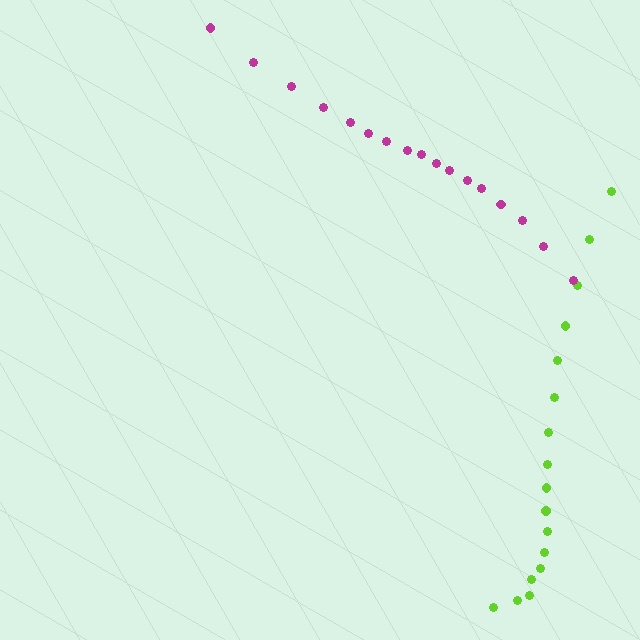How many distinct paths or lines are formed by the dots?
There are 2 distinct paths.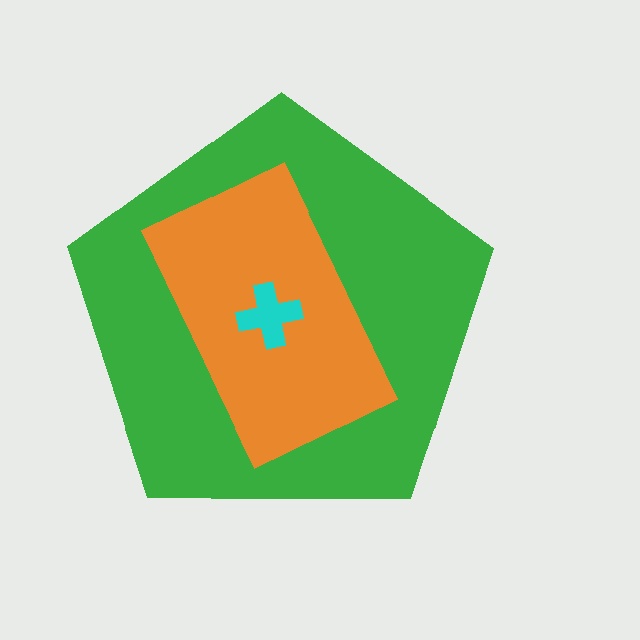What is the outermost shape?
The green pentagon.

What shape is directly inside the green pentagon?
The orange rectangle.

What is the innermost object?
The cyan cross.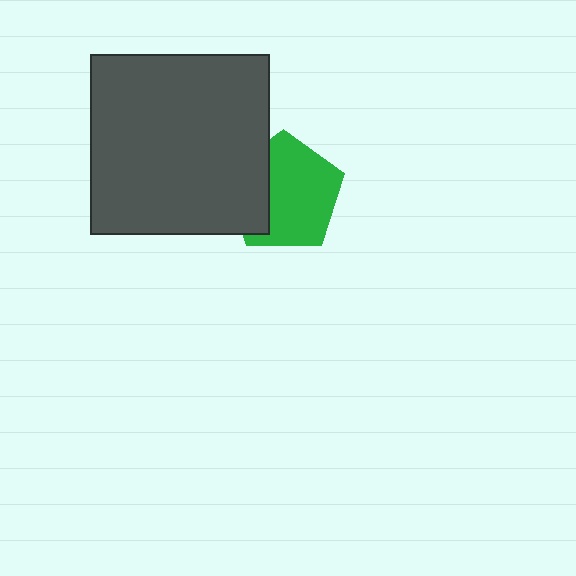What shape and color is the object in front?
The object in front is a dark gray rectangle.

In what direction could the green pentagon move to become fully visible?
The green pentagon could move right. That would shift it out from behind the dark gray rectangle entirely.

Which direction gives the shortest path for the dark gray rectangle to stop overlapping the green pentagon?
Moving left gives the shortest separation.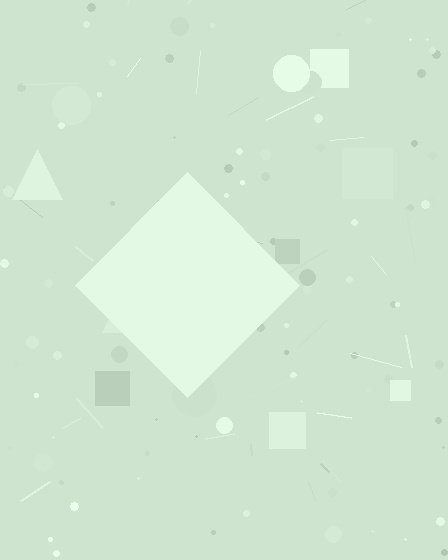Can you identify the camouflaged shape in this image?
The camouflaged shape is a diamond.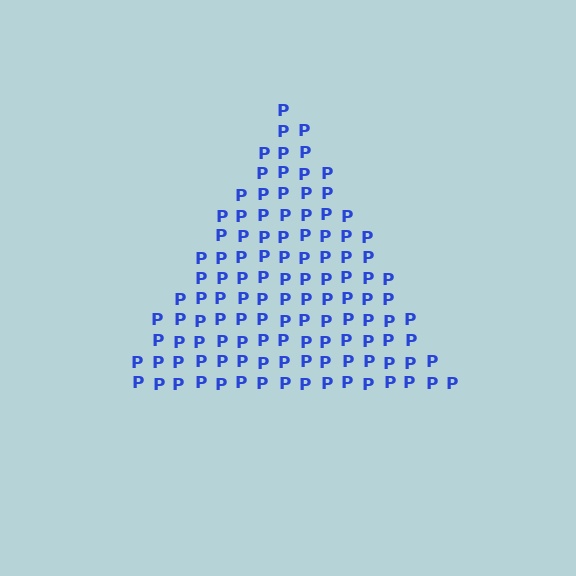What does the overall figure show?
The overall figure shows a triangle.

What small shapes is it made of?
It is made of small letter P's.